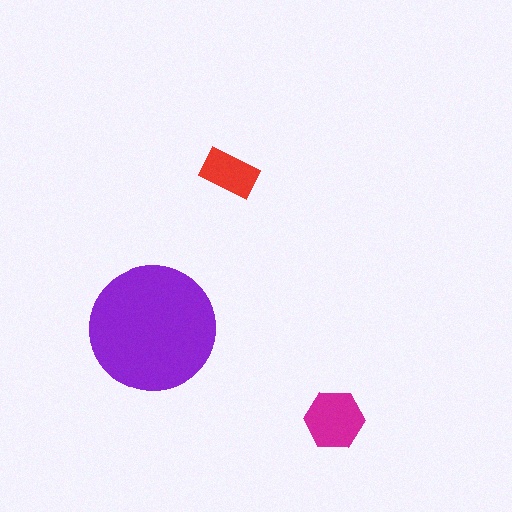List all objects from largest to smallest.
The purple circle, the magenta hexagon, the red rectangle.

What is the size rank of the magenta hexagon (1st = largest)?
2nd.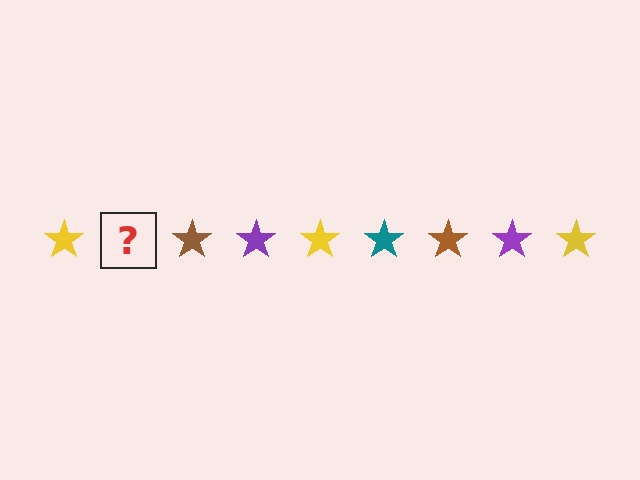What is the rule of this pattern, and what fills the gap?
The rule is that the pattern cycles through yellow, teal, brown, purple stars. The gap should be filled with a teal star.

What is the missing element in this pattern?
The missing element is a teal star.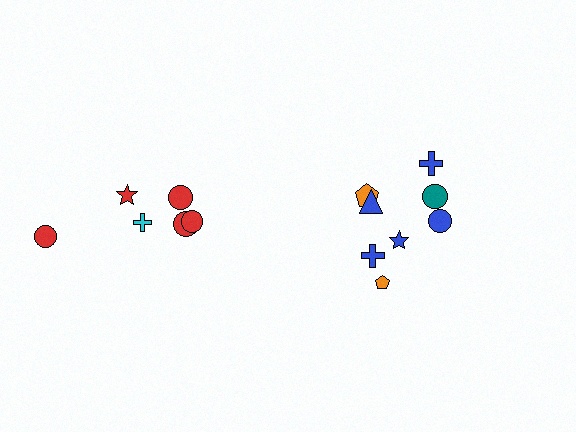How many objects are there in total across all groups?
There are 14 objects.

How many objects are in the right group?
There are 8 objects.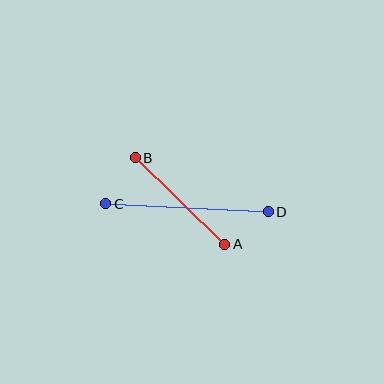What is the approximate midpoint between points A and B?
The midpoint is at approximately (180, 201) pixels.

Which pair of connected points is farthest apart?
Points C and D are farthest apart.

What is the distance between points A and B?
The distance is approximately 124 pixels.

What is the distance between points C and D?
The distance is approximately 163 pixels.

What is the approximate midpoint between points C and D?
The midpoint is at approximately (187, 208) pixels.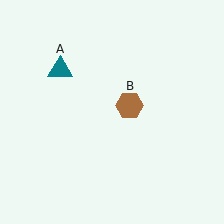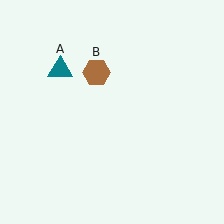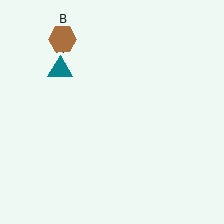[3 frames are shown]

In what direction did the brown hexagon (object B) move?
The brown hexagon (object B) moved up and to the left.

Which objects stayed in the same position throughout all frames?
Teal triangle (object A) remained stationary.